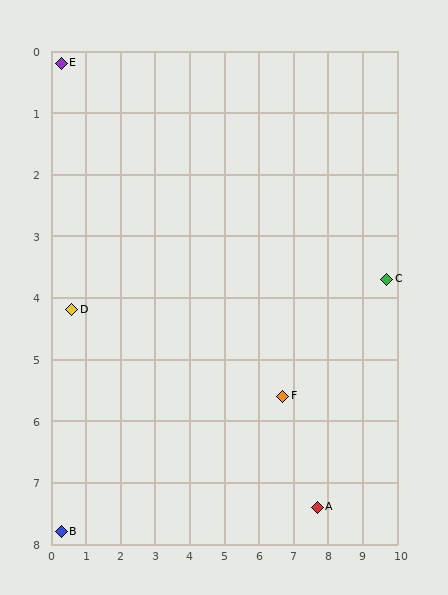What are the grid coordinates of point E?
Point E is at approximately (0.3, 0.2).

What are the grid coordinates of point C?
Point C is at approximately (9.7, 3.7).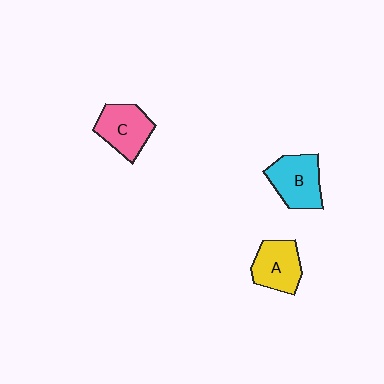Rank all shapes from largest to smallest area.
From largest to smallest: B (cyan), C (pink), A (yellow).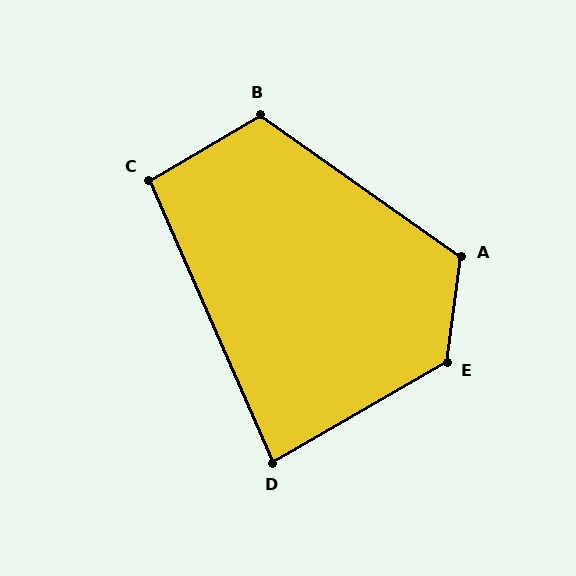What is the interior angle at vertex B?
Approximately 114 degrees (obtuse).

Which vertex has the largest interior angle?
E, at approximately 127 degrees.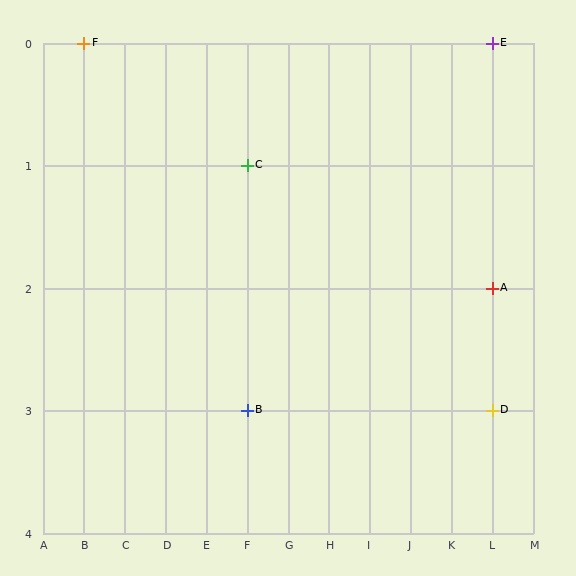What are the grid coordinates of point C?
Point C is at grid coordinates (F, 1).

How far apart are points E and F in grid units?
Points E and F are 10 columns apart.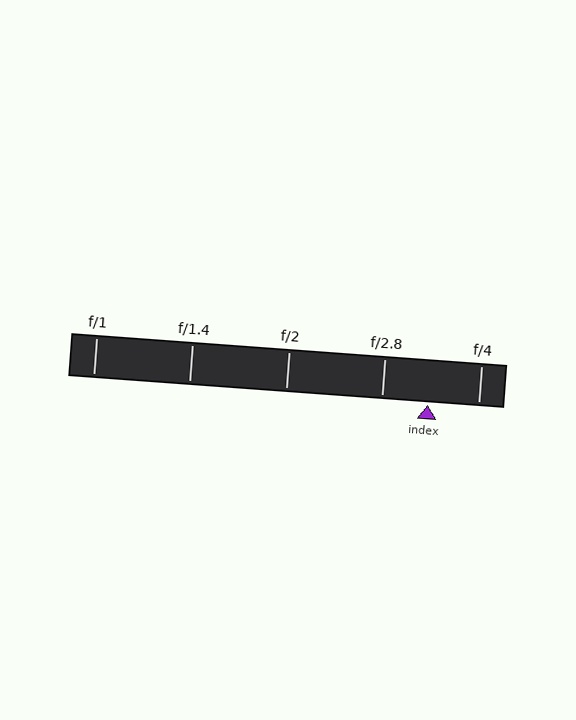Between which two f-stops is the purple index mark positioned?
The index mark is between f/2.8 and f/4.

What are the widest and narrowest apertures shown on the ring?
The widest aperture shown is f/1 and the narrowest is f/4.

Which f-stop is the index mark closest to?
The index mark is closest to f/2.8.